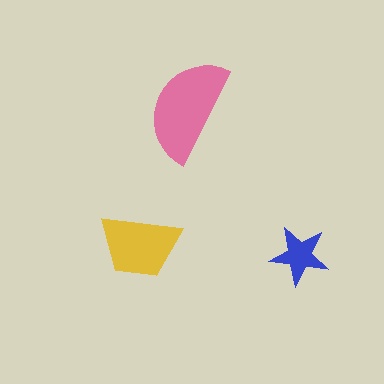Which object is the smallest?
The blue star.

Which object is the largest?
The pink semicircle.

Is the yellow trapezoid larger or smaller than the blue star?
Larger.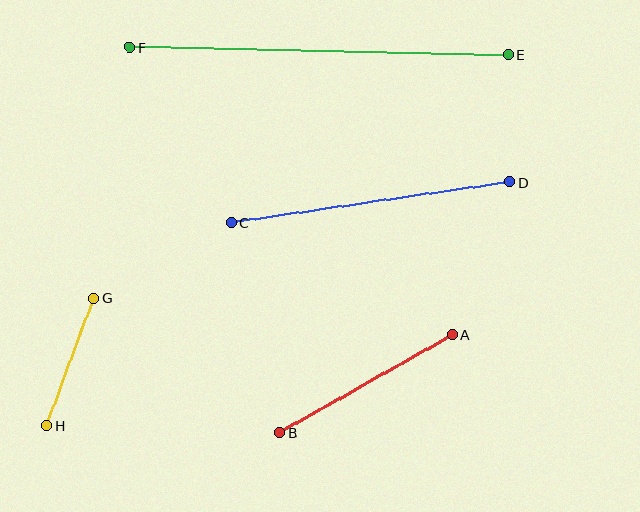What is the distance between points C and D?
The distance is approximately 282 pixels.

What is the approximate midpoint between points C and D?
The midpoint is at approximately (370, 202) pixels.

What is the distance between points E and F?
The distance is approximately 379 pixels.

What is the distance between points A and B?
The distance is approximately 199 pixels.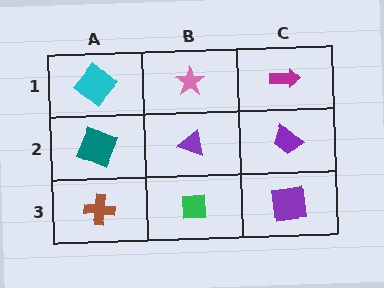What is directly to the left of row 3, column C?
A green square.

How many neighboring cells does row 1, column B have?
3.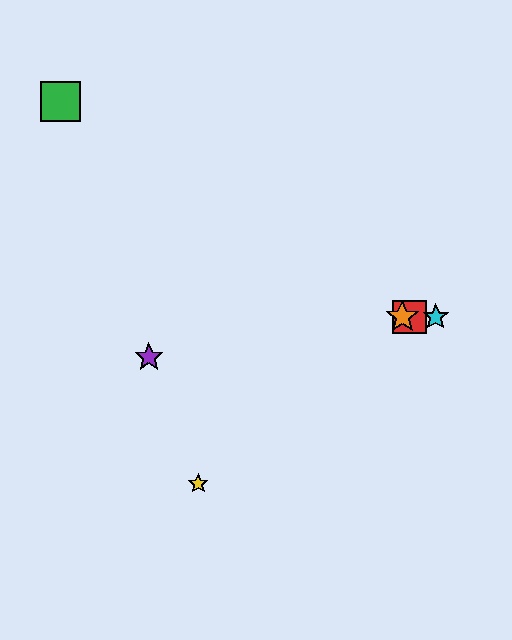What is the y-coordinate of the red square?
The red square is at y≈317.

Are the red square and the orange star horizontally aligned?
Yes, both are at y≈317.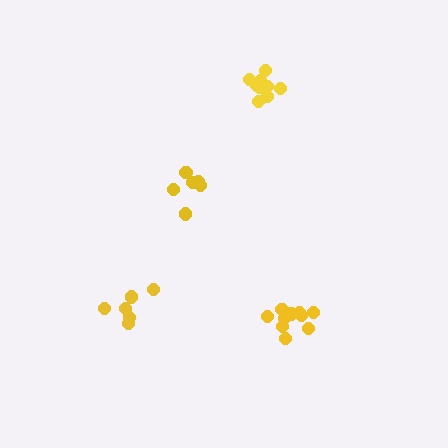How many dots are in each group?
Group 1: 6 dots, Group 2: 6 dots, Group 3: 10 dots, Group 4: 9 dots (31 total).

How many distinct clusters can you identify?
There are 4 distinct clusters.